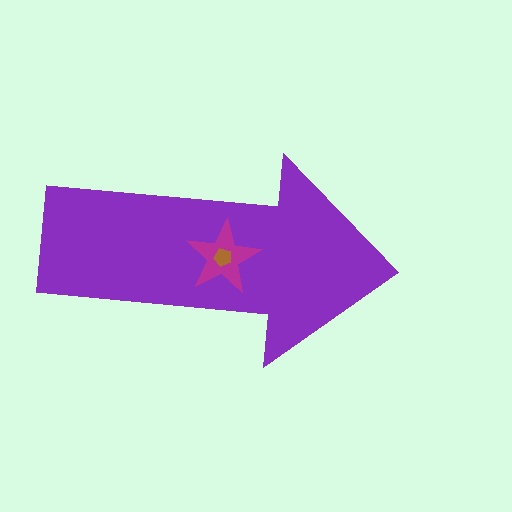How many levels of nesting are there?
3.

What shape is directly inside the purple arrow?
The magenta star.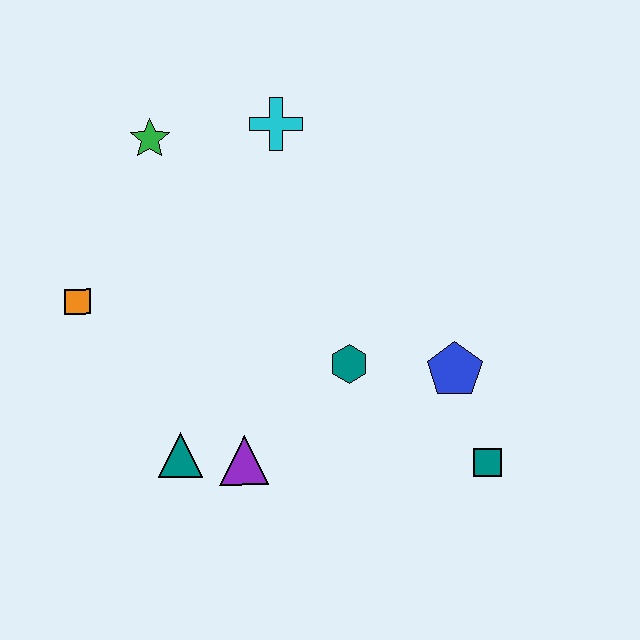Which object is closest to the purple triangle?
The teal triangle is closest to the purple triangle.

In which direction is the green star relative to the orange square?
The green star is above the orange square.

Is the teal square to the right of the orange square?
Yes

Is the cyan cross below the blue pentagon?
No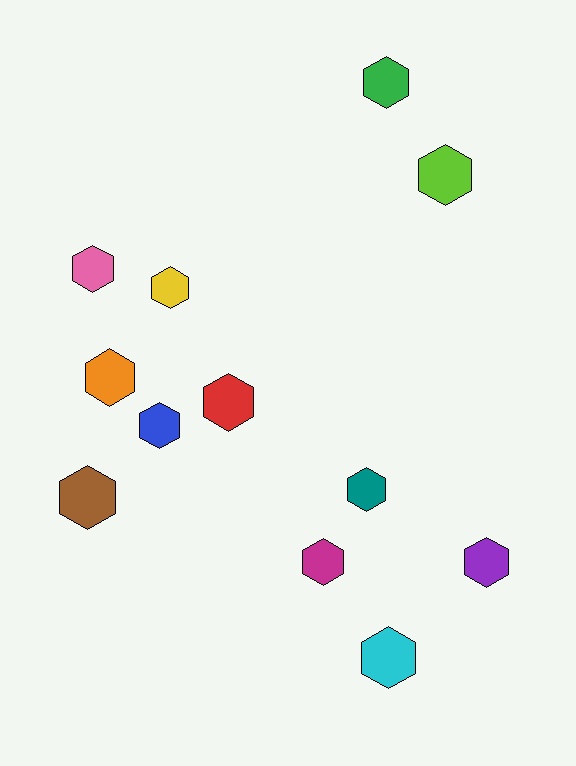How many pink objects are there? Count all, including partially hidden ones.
There is 1 pink object.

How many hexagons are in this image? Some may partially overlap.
There are 12 hexagons.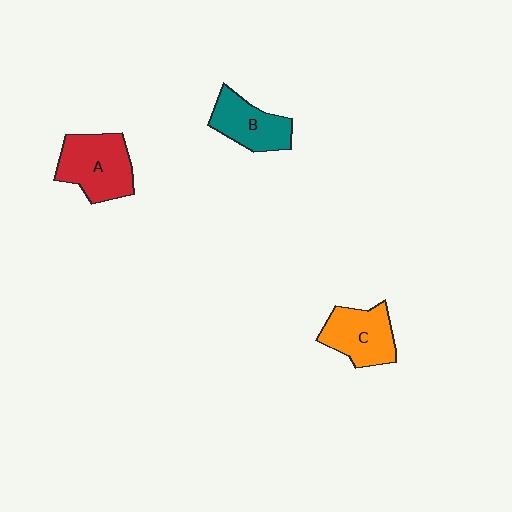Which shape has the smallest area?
Shape B (teal).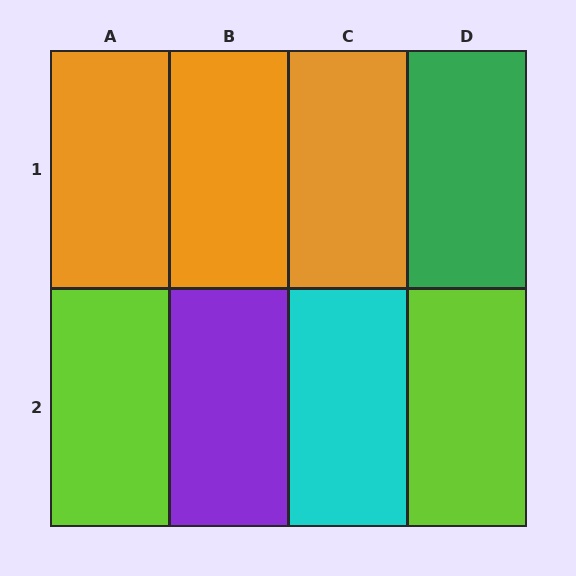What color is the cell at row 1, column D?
Green.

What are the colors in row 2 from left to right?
Lime, purple, cyan, lime.